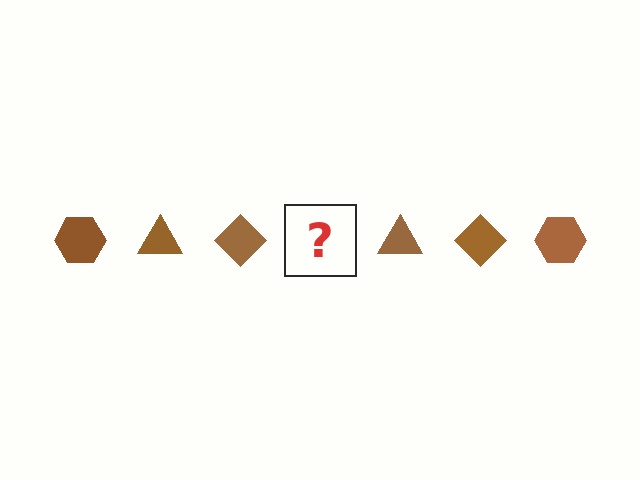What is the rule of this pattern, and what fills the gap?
The rule is that the pattern cycles through hexagon, triangle, diamond shapes in brown. The gap should be filled with a brown hexagon.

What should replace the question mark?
The question mark should be replaced with a brown hexagon.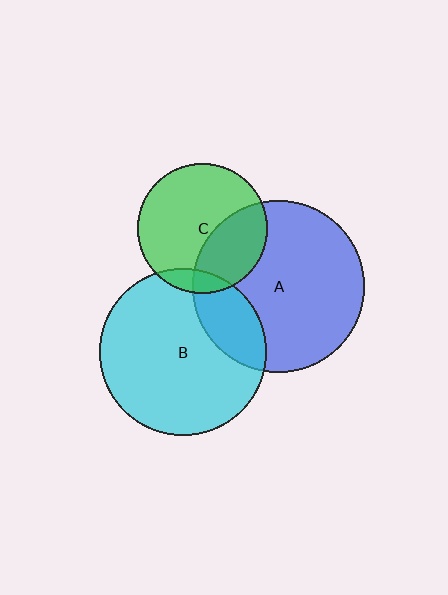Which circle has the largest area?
Circle A (blue).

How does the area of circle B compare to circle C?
Approximately 1.6 times.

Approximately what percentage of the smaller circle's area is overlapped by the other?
Approximately 10%.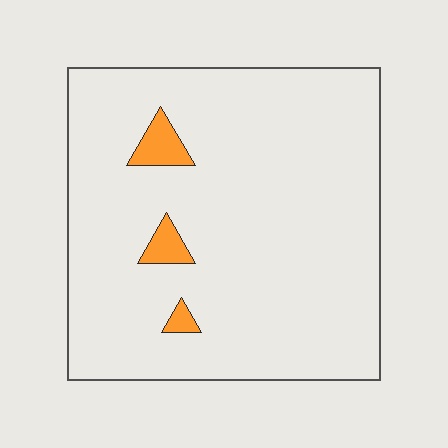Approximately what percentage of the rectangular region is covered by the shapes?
Approximately 5%.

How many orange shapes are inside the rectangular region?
3.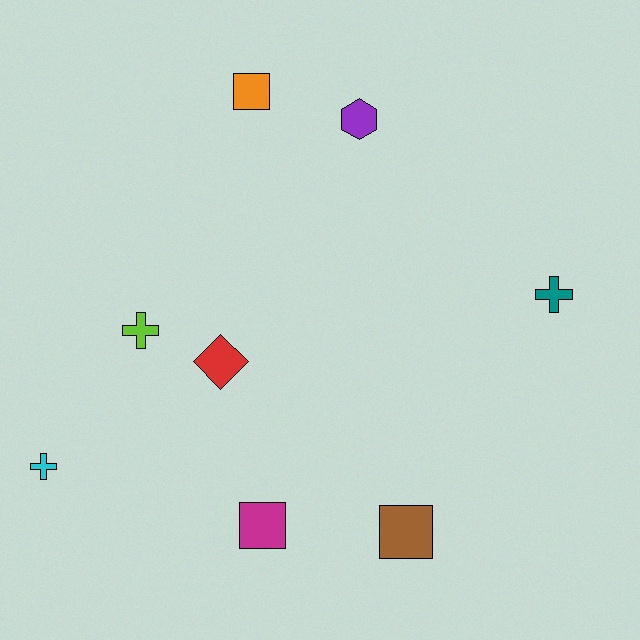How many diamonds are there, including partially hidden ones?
There is 1 diamond.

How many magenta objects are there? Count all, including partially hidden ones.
There is 1 magenta object.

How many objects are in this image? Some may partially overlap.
There are 8 objects.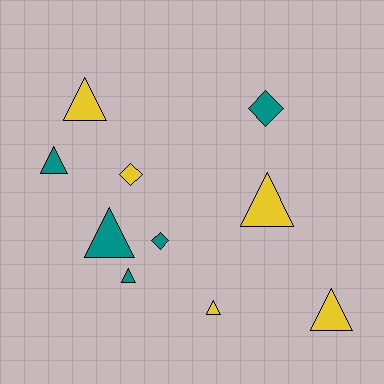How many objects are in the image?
There are 10 objects.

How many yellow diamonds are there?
There is 1 yellow diamond.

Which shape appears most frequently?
Triangle, with 7 objects.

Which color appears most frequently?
Yellow, with 5 objects.